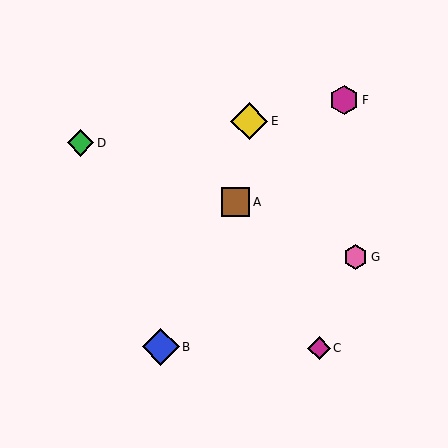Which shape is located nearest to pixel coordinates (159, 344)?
The blue diamond (labeled B) at (161, 347) is nearest to that location.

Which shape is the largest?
The yellow diamond (labeled E) is the largest.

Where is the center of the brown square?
The center of the brown square is at (235, 202).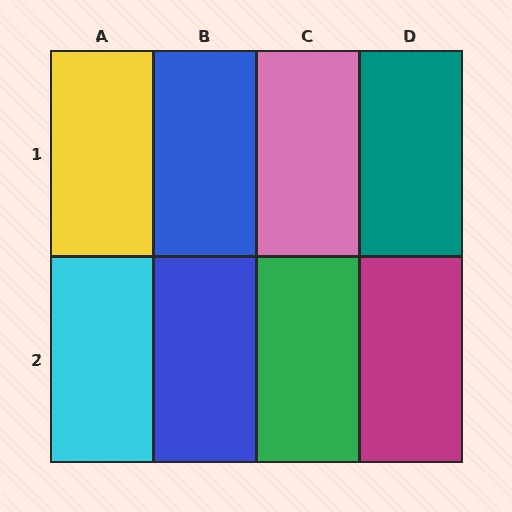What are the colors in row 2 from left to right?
Cyan, blue, green, magenta.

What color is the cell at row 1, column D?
Teal.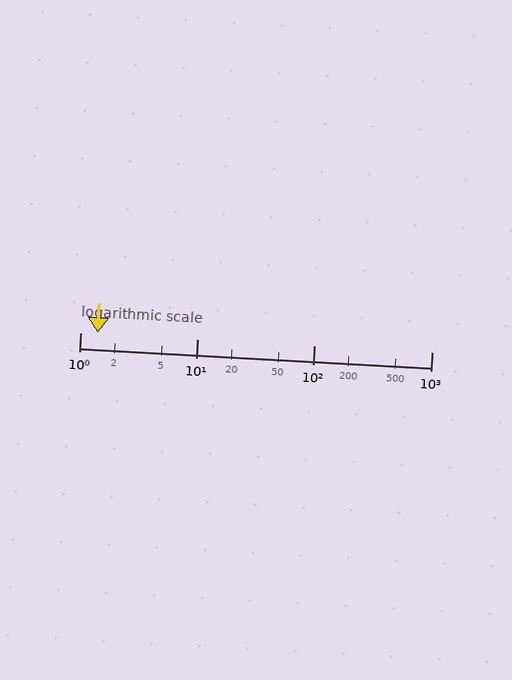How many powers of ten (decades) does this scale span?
The scale spans 3 decades, from 1 to 1000.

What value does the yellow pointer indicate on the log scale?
The pointer indicates approximately 1.4.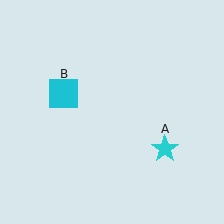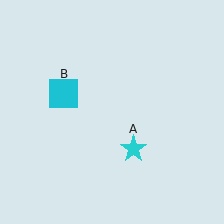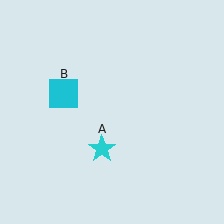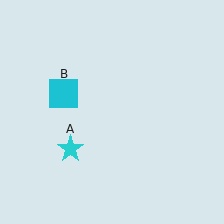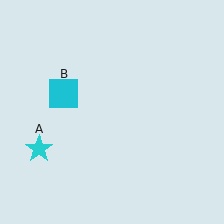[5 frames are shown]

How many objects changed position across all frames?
1 object changed position: cyan star (object A).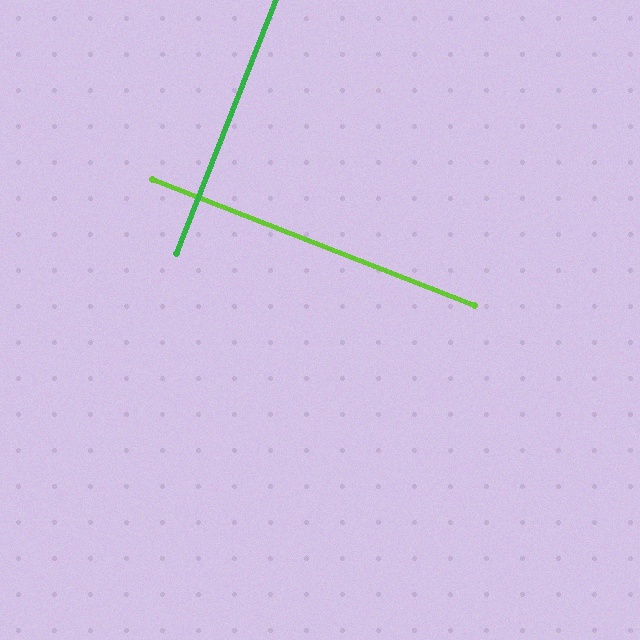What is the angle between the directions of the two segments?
Approximately 90 degrees.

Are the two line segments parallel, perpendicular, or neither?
Perpendicular — they meet at approximately 90°.